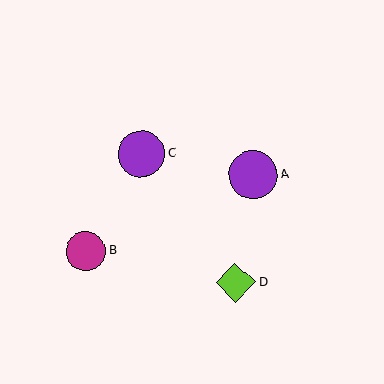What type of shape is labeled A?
Shape A is a purple circle.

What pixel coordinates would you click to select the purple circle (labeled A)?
Click at (253, 175) to select the purple circle A.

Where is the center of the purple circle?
The center of the purple circle is at (142, 154).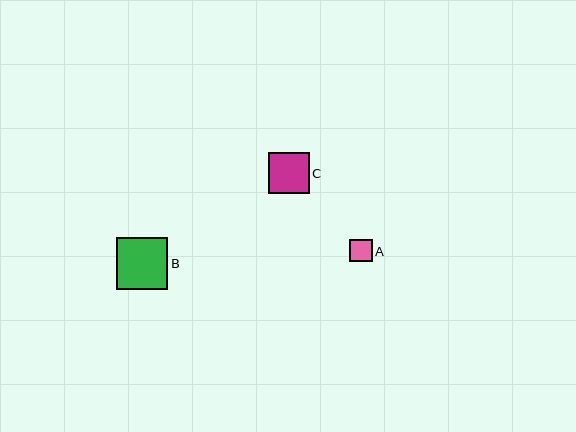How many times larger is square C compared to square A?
Square C is approximately 1.8 times the size of square A.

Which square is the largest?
Square B is the largest with a size of approximately 52 pixels.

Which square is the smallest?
Square A is the smallest with a size of approximately 23 pixels.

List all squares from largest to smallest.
From largest to smallest: B, C, A.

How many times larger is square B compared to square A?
Square B is approximately 2.3 times the size of square A.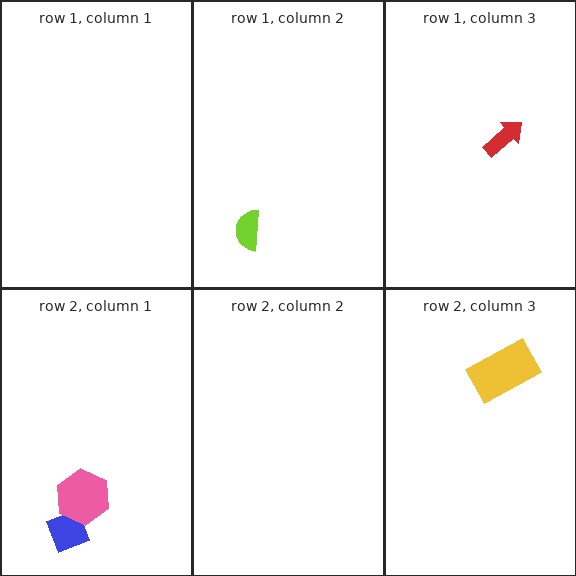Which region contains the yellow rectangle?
The row 2, column 3 region.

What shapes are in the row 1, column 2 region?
The lime semicircle.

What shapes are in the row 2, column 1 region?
The blue diamond, the pink hexagon.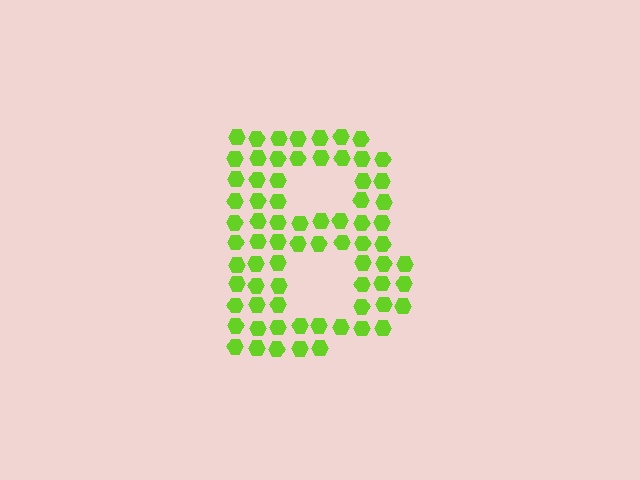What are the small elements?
The small elements are hexagons.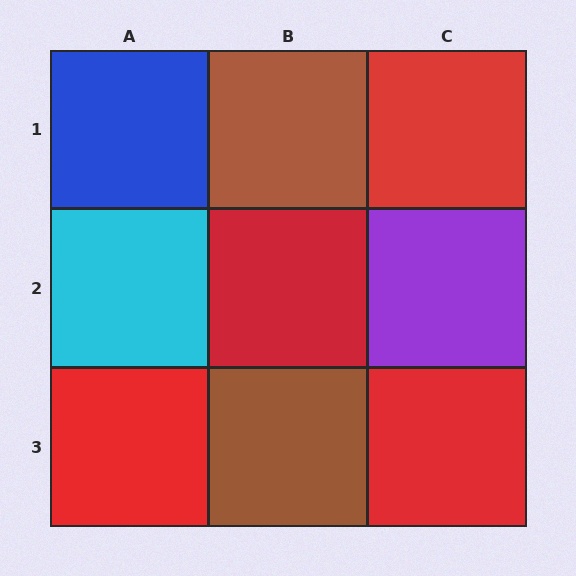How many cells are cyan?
1 cell is cyan.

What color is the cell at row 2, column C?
Purple.